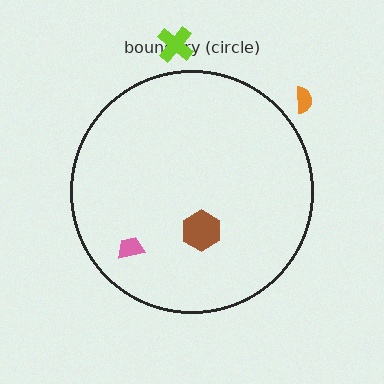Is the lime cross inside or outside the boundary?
Outside.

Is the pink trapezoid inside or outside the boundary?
Inside.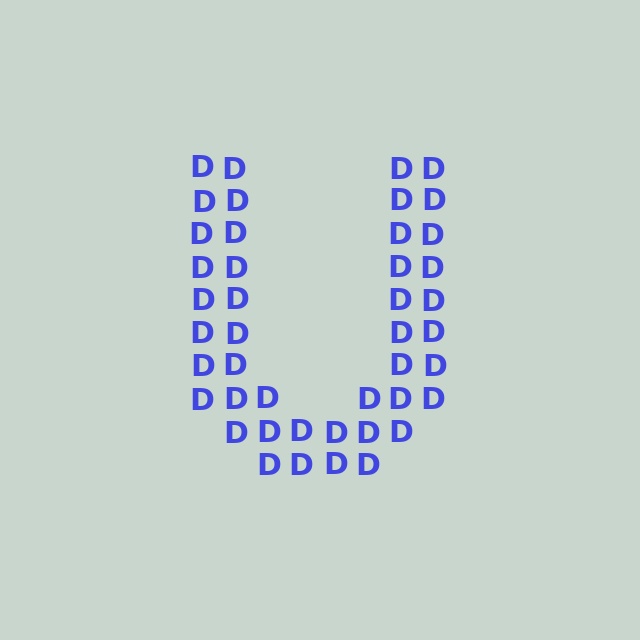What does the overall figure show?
The overall figure shows the letter U.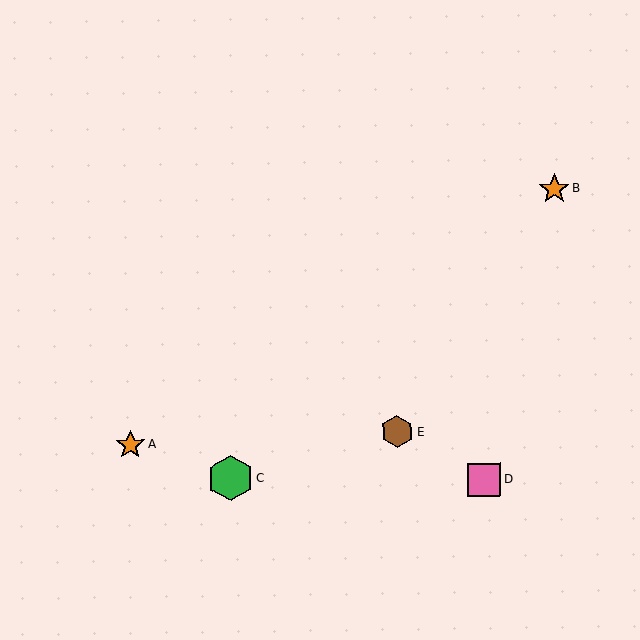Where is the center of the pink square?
The center of the pink square is at (485, 480).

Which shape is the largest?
The green hexagon (labeled C) is the largest.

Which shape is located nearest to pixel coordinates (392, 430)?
The brown hexagon (labeled E) at (397, 432) is nearest to that location.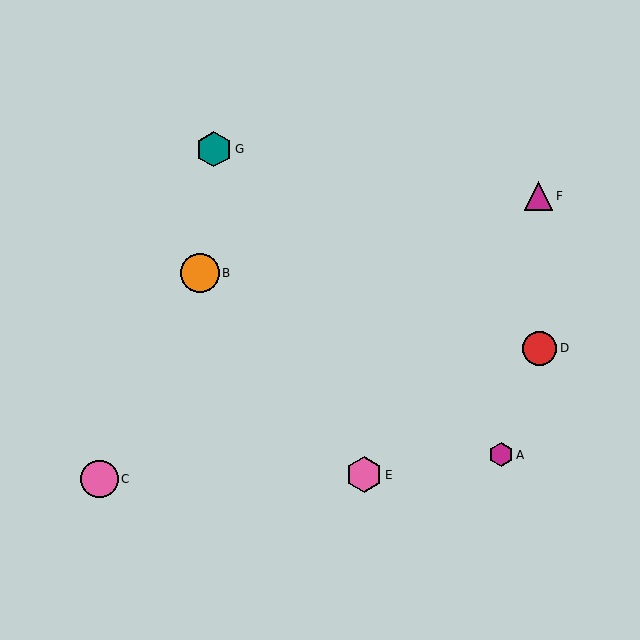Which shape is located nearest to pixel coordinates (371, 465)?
The pink hexagon (labeled E) at (364, 475) is nearest to that location.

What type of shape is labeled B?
Shape B is an orange circle.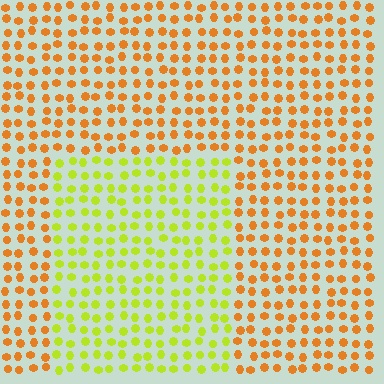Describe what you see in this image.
The image is filled with small orange elements in a uniform arrangement. A rectangle-shaped region is visible where the elements are tinted to a slightly different hue, forming a subtle color boundary.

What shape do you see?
I see a rectangle.